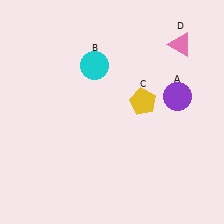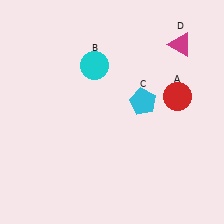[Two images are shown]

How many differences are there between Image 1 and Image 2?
There are 3 differences between the two images.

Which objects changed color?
A changed from purple to red. C changed from yellow to cyan. D changed from pink to magenta.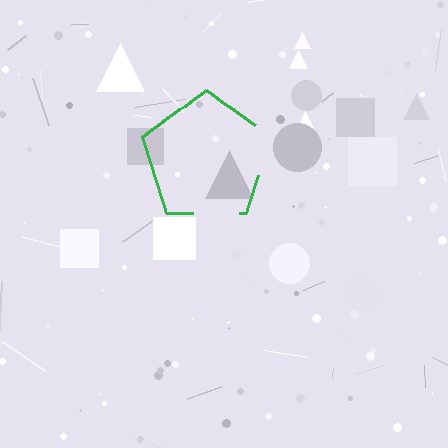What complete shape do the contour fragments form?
The contour fragments form a pentagon.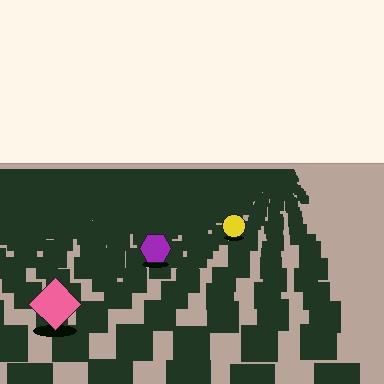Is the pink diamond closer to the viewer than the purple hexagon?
Yes. The pink diamond is closer — you can tell from the texture gradient: the ground texture is coarser near it.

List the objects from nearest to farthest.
From nearest to farthest: the pink diamond, the purple hexagon, the yellow circle.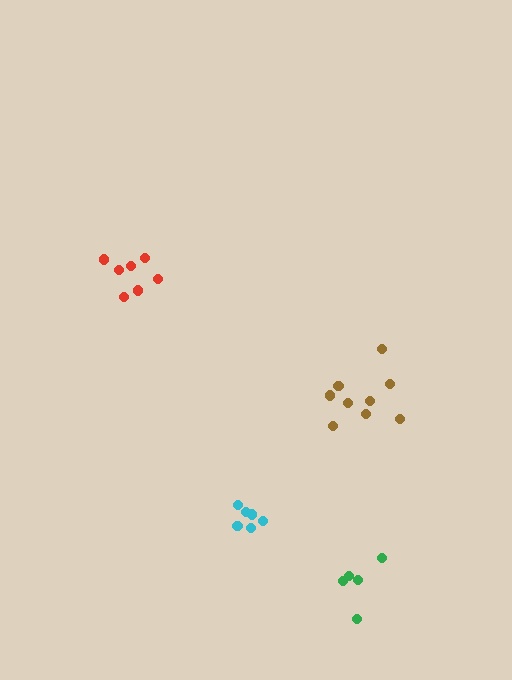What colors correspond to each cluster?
The clusters are colored: brown, cyan, red, green.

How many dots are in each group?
Group 1: 9 dots, Group 2: 6 dots, Group 3: 7 dots, Group 4: 5 dots (27 total).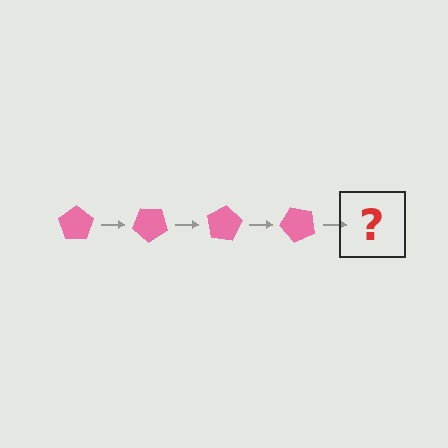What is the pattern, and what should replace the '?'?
The pattern is that the pentagon rotates 40 degrees each step. The '?' should be a pink pentagon rotated 160 degrees.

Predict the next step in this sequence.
The next step is a pink pentagon rotated 160 degrees.